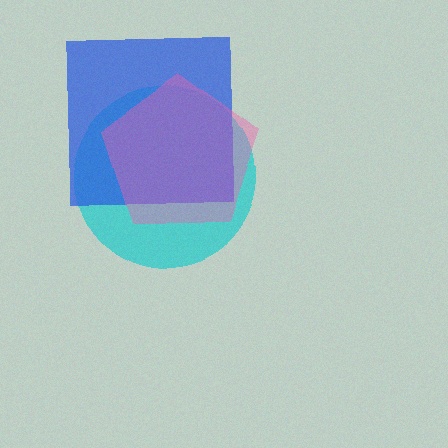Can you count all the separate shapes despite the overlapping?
Yes, there are 3 separate shapes.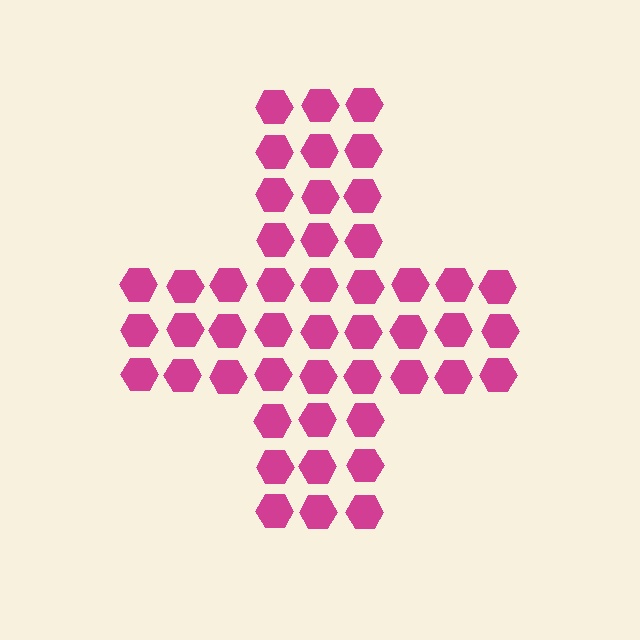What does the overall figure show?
The overall figure shows a cross.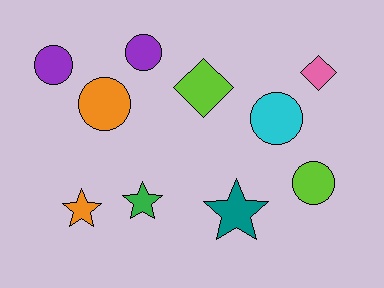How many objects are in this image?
There are 10 objects.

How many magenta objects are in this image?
There are no magenta objects.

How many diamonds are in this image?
There are 2 diamonds.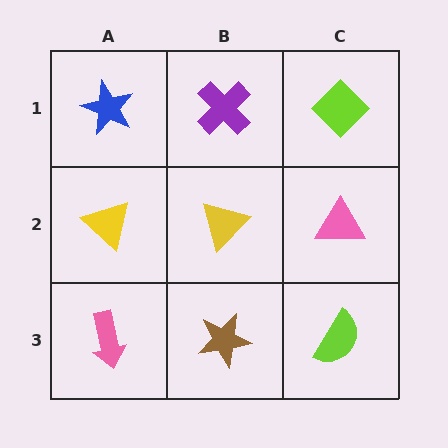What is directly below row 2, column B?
A brown star.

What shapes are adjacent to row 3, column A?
A yellow triangle (row 2, column A), a brown star (row 3, column B).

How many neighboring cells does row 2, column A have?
3.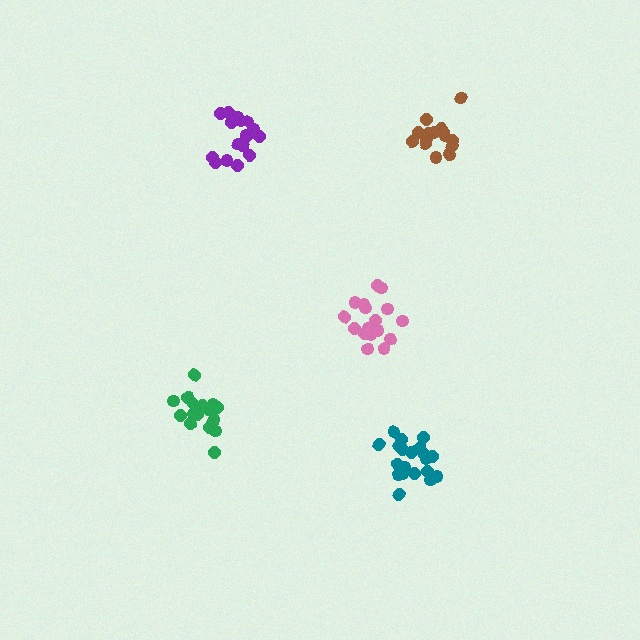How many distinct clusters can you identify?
There are 5 distinct clusters.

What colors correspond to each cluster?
The clusters are colored: purple, green, brown, pink, teal.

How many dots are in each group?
Group 1: 17 dots, Group 2: 18 dots, Group 3: 15 dots, Group 4: 17 dots, Group 5: 20 dots (87 total).